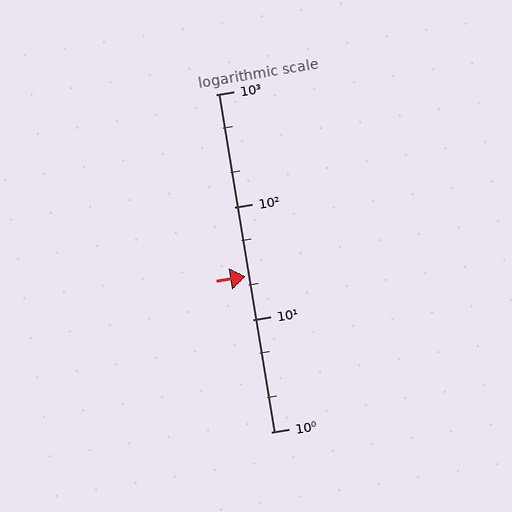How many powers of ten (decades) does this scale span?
The scale spans 3 decades, from 1 to 1000.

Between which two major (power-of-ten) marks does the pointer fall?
The pointer is between 10 and 100.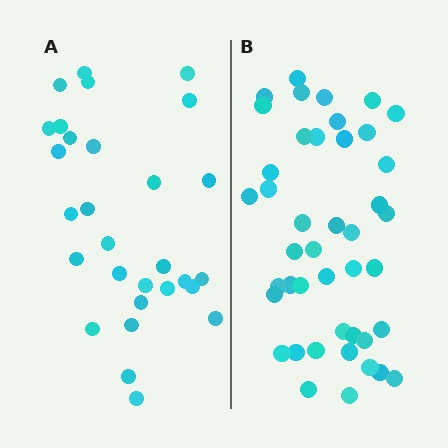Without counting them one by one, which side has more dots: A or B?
Region B (the right region) has more dots.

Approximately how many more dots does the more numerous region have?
Region B has approximately 15 more dots than region A.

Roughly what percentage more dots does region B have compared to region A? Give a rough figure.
About 50% more.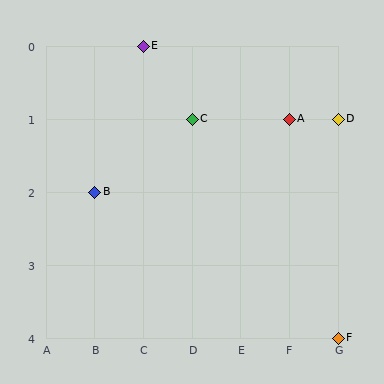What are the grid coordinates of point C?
Point C is at grid coordinates (D, 1).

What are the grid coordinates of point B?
Point B is at grid coordinates (B, 2).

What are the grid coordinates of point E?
Point E is at grid coordinates (C, 0).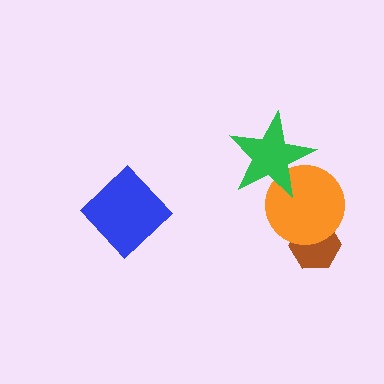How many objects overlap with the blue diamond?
0 objects overlap with the blue diamond.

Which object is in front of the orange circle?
The green star is in front of the orange circle.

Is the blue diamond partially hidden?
No, no other shape covers it.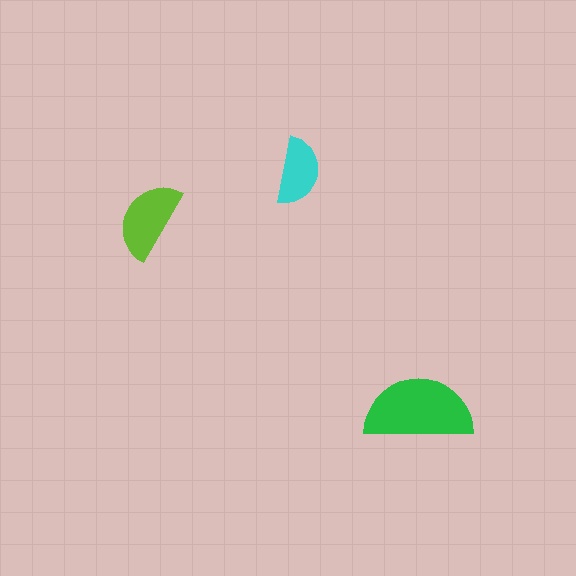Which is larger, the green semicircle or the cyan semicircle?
The green one.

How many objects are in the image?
There are 3 objects in the image.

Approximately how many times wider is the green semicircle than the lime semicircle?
About 1.5 times wider.